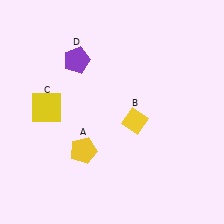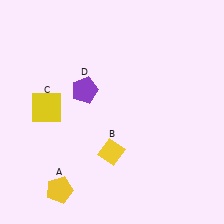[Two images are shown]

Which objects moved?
The objects that moved are: the yellow pentagon (A), the yellow diamond (B), the purple pentagon (D).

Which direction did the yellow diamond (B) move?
The yellow diamond (B) moved down.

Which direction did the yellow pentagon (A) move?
The yellow pentagon (A) moved down.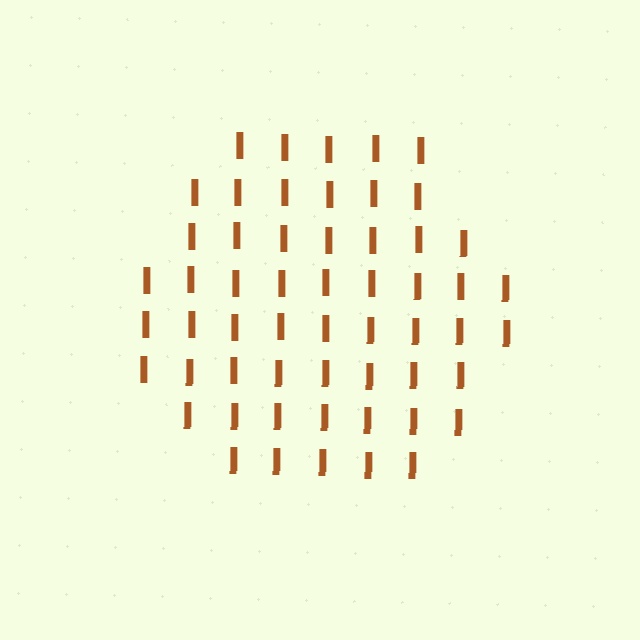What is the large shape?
The large shape is a hexagon.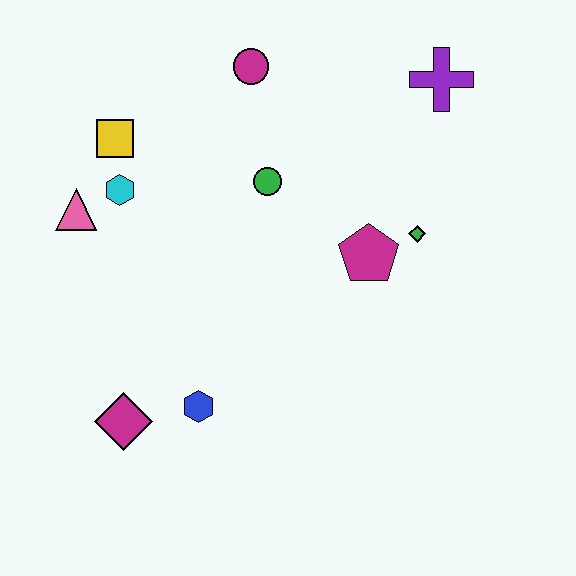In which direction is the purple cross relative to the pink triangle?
The purple cross is to the right of the pink triangle.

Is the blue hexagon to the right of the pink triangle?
Yes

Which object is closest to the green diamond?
The magenta pentagon is closest to the green diamond.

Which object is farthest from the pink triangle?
The purple cross is farthest from the pink triangle.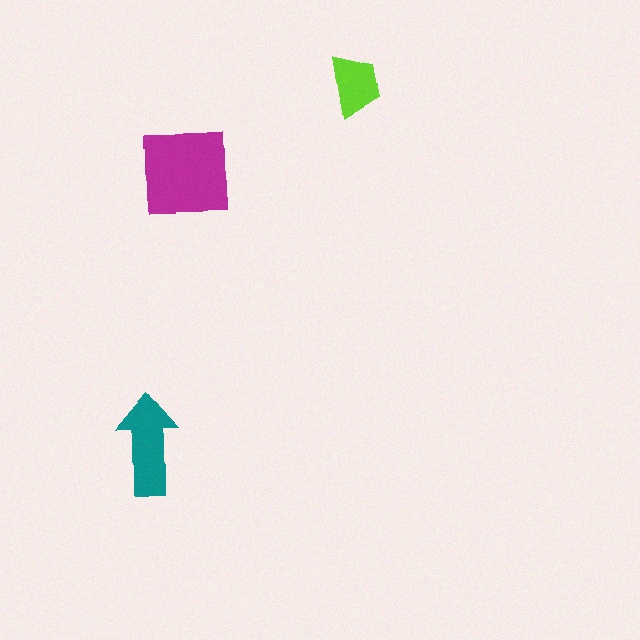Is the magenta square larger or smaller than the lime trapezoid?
Larger.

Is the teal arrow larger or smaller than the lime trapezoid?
Larger.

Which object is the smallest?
The lime trapezoid.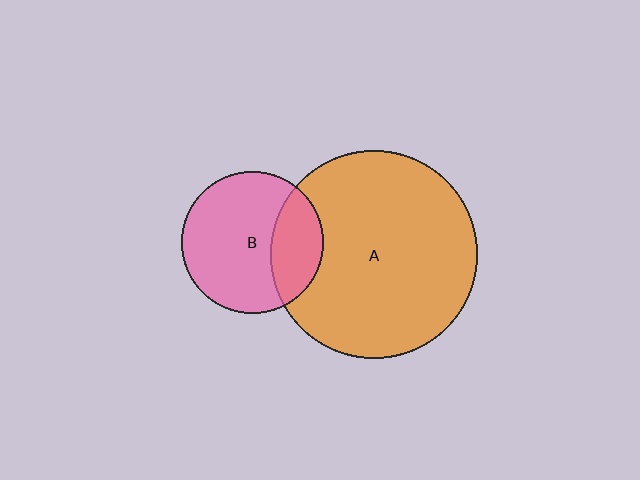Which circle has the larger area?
Circle A (orange).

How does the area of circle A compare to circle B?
Approximately 2.1 times.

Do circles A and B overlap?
Yes.